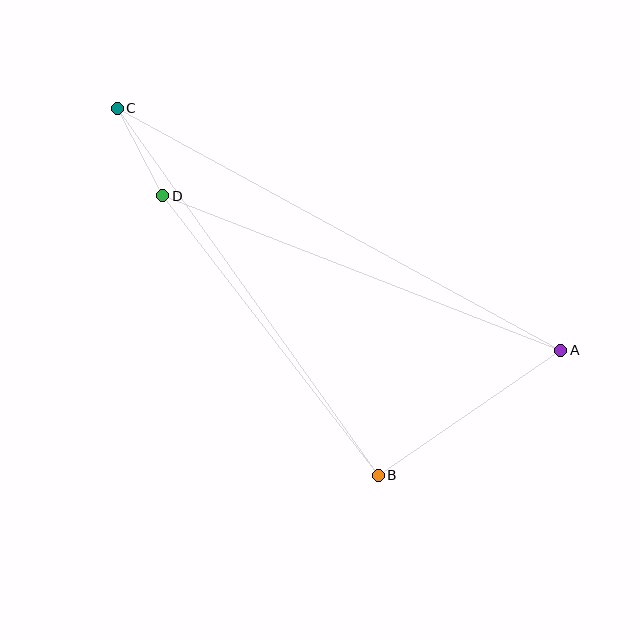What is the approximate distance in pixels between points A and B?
The distance between A and B is approximately 222 pixels.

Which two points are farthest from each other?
Points A and C are farthest from each other.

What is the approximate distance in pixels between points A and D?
The distance between A and D is approximately 427 pixels.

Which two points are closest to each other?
Points C and D are closest to each other.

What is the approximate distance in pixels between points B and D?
The distance between B and D is approximately 353 pixels.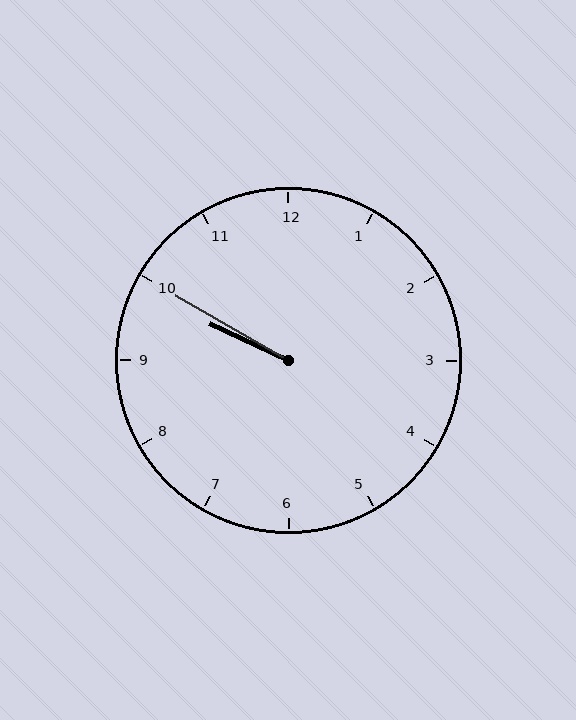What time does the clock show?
9:50.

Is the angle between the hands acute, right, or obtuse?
It is acute.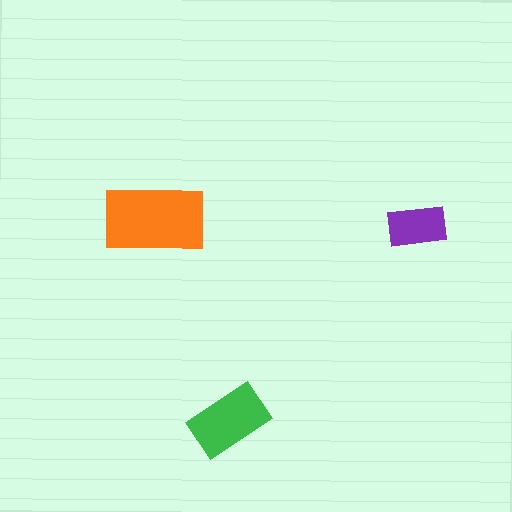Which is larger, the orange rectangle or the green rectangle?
The orange one.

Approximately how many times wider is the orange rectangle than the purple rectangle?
About 1.5 times wider.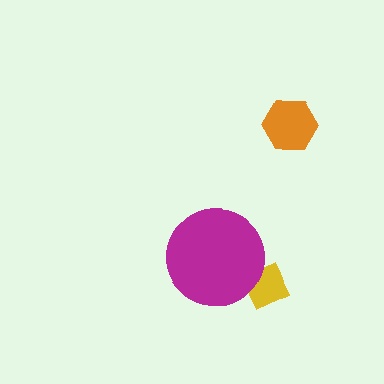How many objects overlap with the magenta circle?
1 object overlaps with the magenta circle.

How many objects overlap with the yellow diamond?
1 object overlaps with the yellow diamond.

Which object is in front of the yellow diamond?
The magenta circle is in front of the yellow diamond.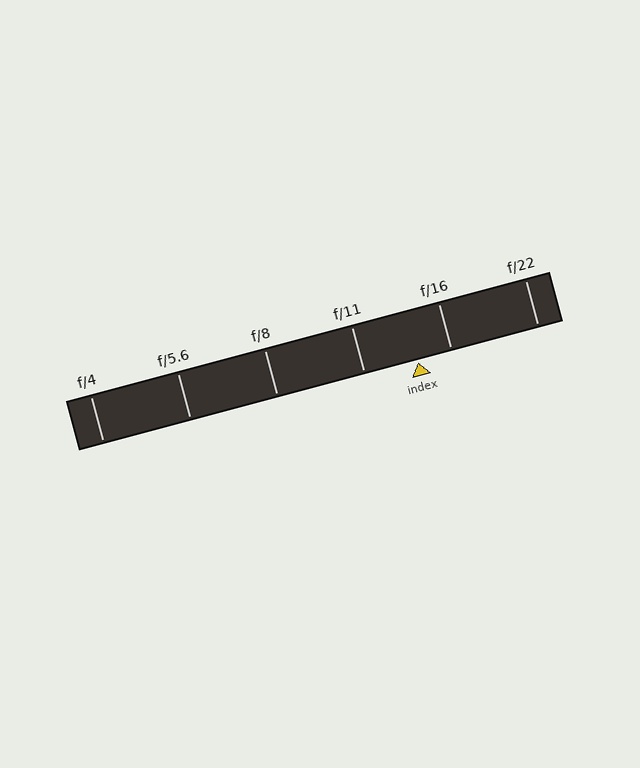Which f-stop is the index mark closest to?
The index mark is closest to f/16.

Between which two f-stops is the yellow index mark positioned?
The index mark is between f/11 and f/16.